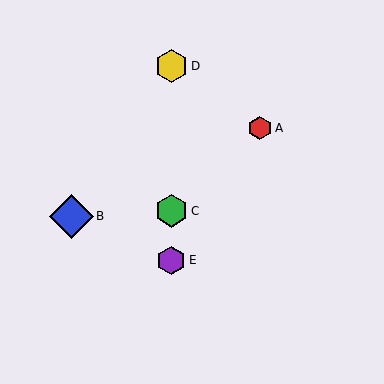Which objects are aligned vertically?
Objects C, D, E are aligned vertically.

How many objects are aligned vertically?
3 objects (C, D, E) are aligned vertically.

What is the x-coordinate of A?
Object A is at x≈260.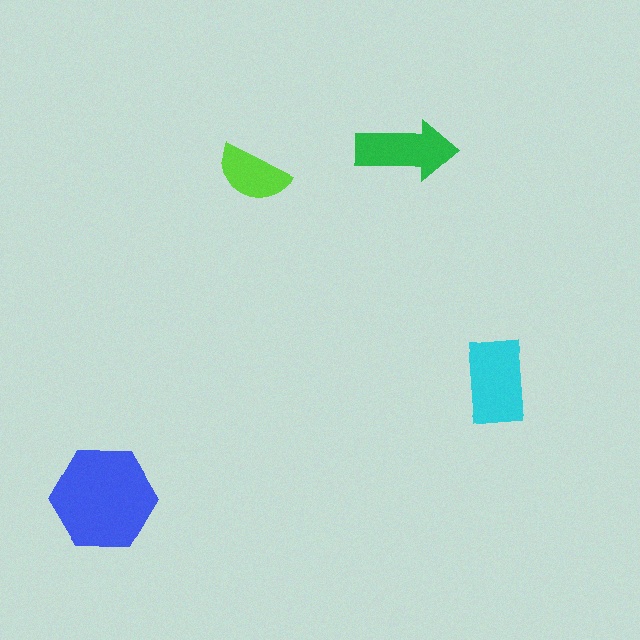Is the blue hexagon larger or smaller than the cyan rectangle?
Larger.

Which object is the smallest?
The lime semicircle.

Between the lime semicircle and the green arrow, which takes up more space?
The green arrow.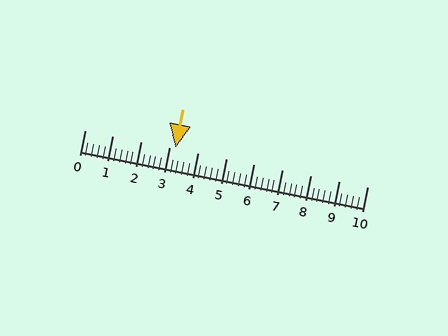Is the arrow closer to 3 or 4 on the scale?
The arrow is closer to 3.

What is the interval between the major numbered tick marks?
The major tick marks are spaced 1 units apart.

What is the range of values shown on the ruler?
The ruler shows values from 0 to 10.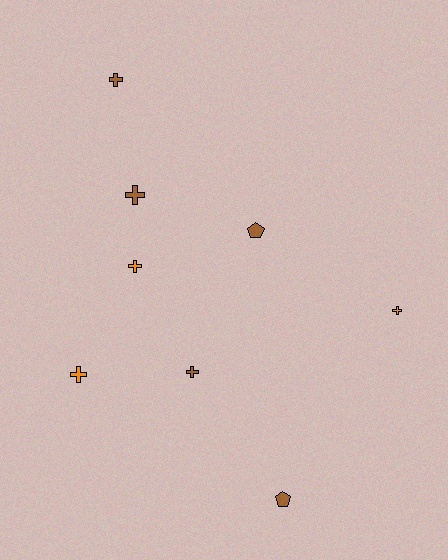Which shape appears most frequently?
Cross, with 6 objects.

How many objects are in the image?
There are 8 objects.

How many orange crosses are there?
There are 3 orange crosses.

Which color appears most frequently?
Brown, with 5 objects.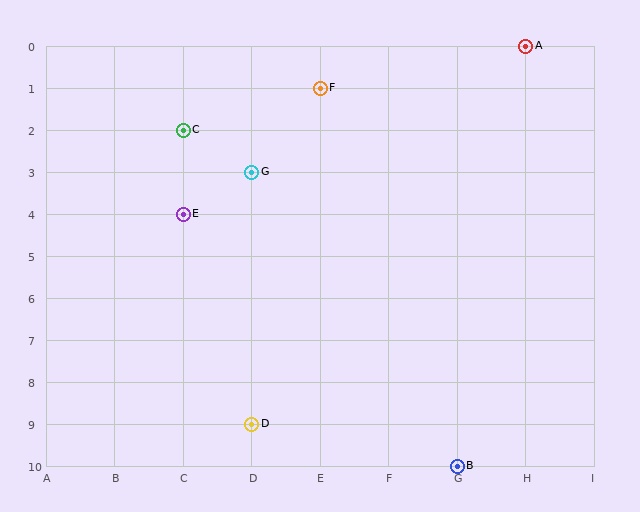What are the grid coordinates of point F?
Point F is at grid coordinates (E, 1).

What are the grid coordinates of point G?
Point G is at grid coordinates (D, 3).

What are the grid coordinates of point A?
Point A is at grid coordinates (H, 0).